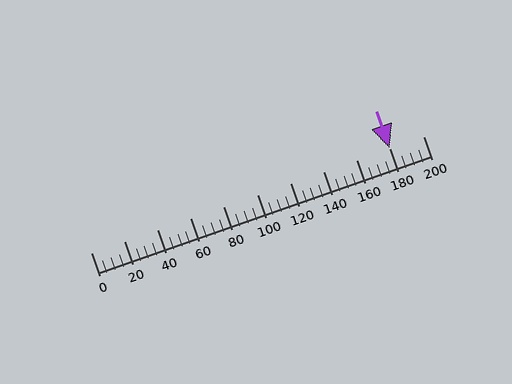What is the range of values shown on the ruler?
The ruler shows values from 0 to 200.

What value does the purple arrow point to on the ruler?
The purple arrow points to approximately 180.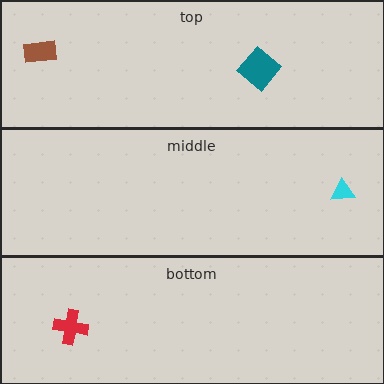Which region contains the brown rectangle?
The top region.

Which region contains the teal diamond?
The top region.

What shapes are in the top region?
The brown rectangle, the teal diamond.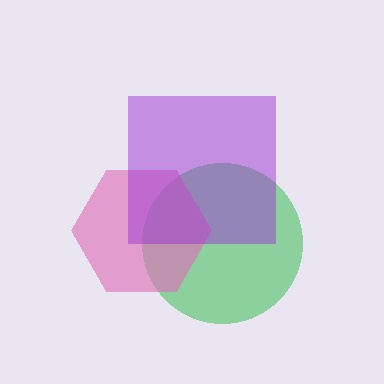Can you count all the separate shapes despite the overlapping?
Yes, there are 3 separate shapes.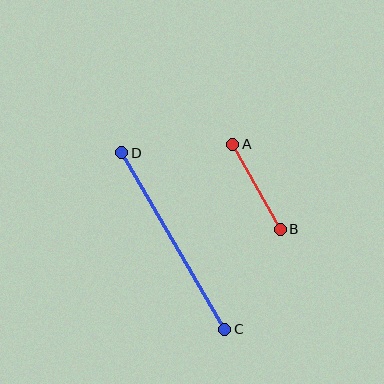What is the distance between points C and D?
The distance is approximately 204 pixels.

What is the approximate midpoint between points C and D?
The midpoint is at approximately (173, 241) pixels.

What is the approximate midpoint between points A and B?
The midpoint is at approximately (256, 187) pixels.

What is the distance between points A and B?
The distance is approximately 97 pixels.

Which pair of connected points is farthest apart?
Points C and D are farthest apart.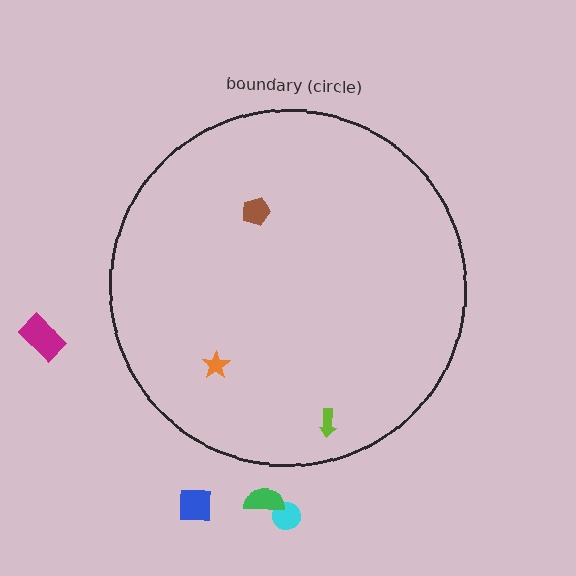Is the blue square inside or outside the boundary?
Outside.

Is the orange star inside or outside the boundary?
Inside.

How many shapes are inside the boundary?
3 inside, 4 outside.